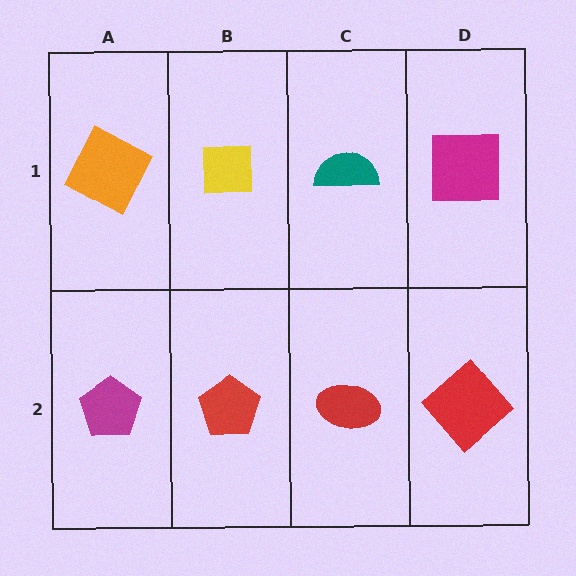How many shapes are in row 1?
4 shapes.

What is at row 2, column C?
A red ellipse.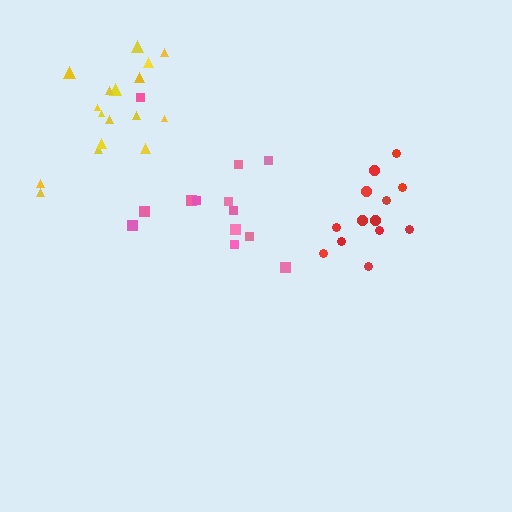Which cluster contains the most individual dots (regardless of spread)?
Yellow (17).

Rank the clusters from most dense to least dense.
red, yellow, pink.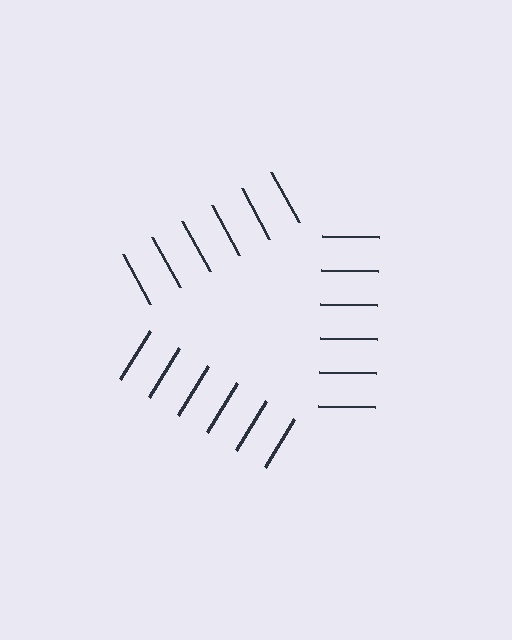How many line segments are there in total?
18 — 6 along each of the 3 edges.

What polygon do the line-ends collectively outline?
An illusory triangle — the line segments terminate on its edges but no continuous stroke is drawn.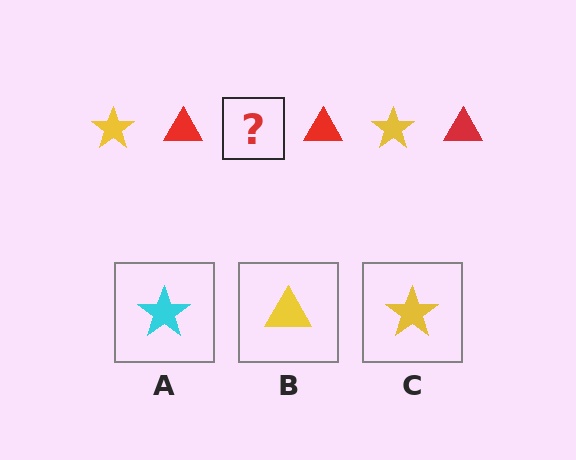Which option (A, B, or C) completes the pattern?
C.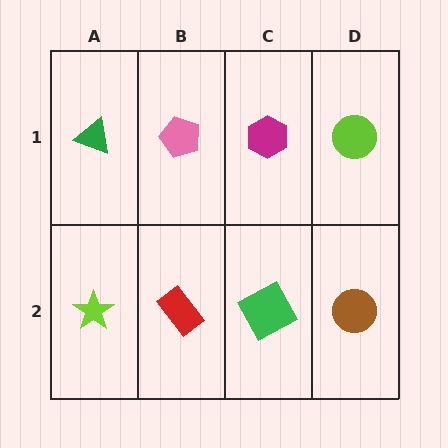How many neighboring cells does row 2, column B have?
3.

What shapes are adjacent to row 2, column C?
A magenta hexagon (row 1, column C), a red rectangle (row 2, column B), a brown circle (row 2, column D).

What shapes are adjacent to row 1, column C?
A green square (row 2, column C), a pink pentagon (row 1, column B), a lime circle (row 1, column D).